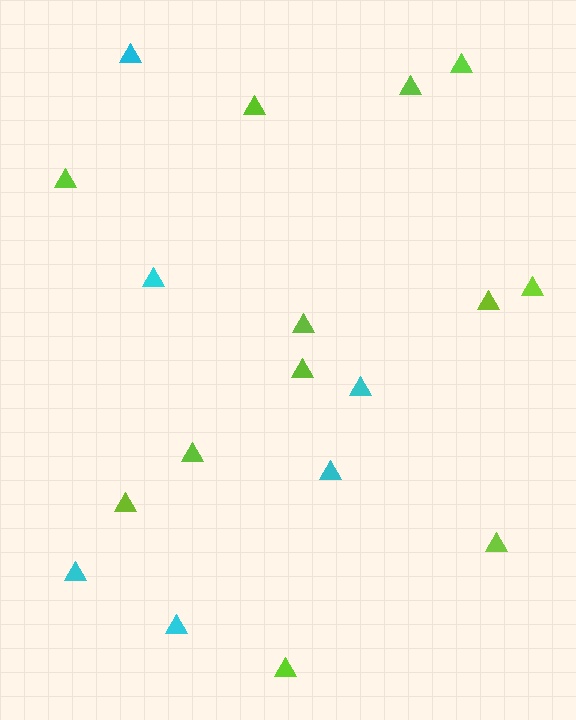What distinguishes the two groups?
There are 2 groups: one group of cyan triangles (6) and one group of lime triangles (12).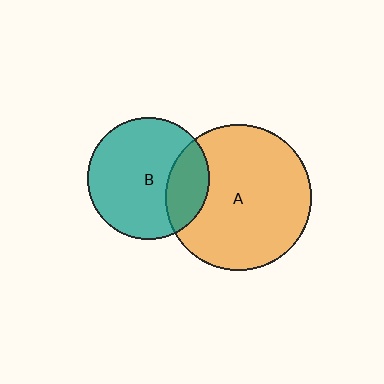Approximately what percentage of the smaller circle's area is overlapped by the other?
Approximately 25%.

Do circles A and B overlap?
Yes.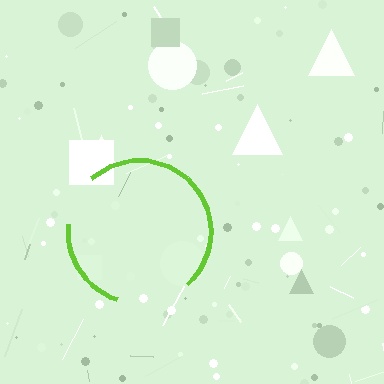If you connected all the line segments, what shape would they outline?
They would outline a circle.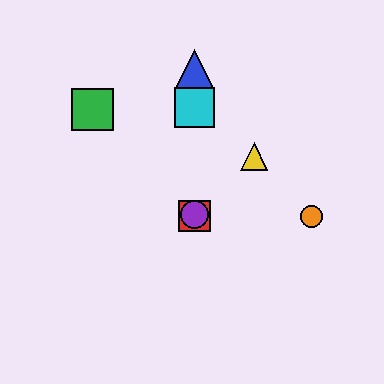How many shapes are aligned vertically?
4 shapes (the red square, the blue triangle, the purple circle, the cyan square) are aligned vertically.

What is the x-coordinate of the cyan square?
The cyan square is at x≈195.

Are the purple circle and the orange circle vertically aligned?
No, the purple circle is at x≈195 and the orange circle is at x≈312.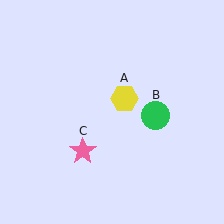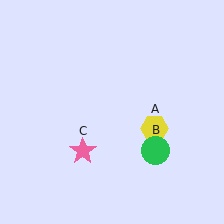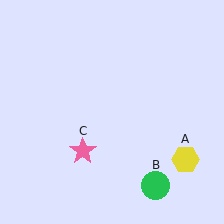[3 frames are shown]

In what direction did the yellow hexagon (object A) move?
The yellow hexagon (object A) moved down and to the right.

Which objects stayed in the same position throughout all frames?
Pink star (object C) remained stationary.